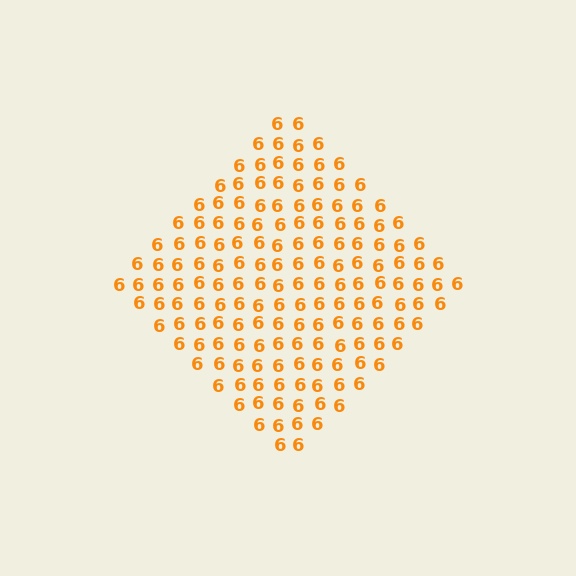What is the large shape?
The large shape is a diamond.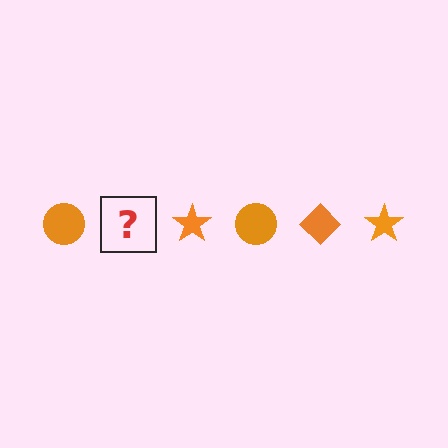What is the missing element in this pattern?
The missing element is an orange diamond.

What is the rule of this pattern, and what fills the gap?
The rule is that the pattern cycles through circle, diamond, star shapes in orange. The gap should be filled with an orange diamond.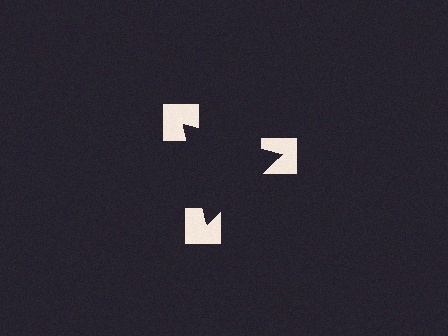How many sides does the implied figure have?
3 sides.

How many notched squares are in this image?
There are 3 — one at each vertex of the illusory triangle.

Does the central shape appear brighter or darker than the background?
It typically appears slightly darker than the background, even though no actual brightness change is drawn.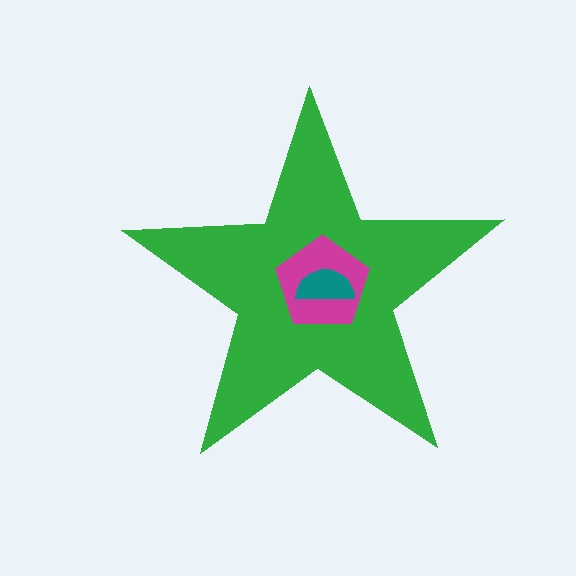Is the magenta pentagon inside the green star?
Yes.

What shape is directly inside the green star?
The magenta pentagon.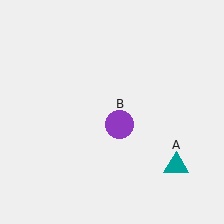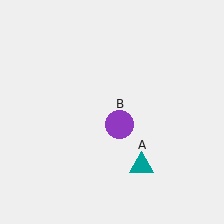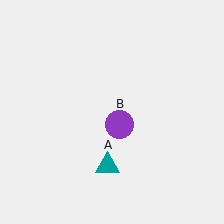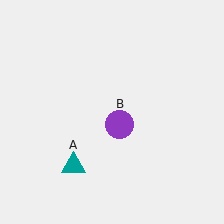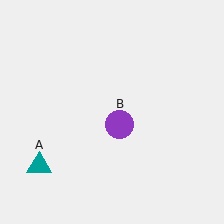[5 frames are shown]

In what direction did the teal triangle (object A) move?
The teal triangle (object A) moved left.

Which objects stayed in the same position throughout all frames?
Purple circle (object B) remained stationary.